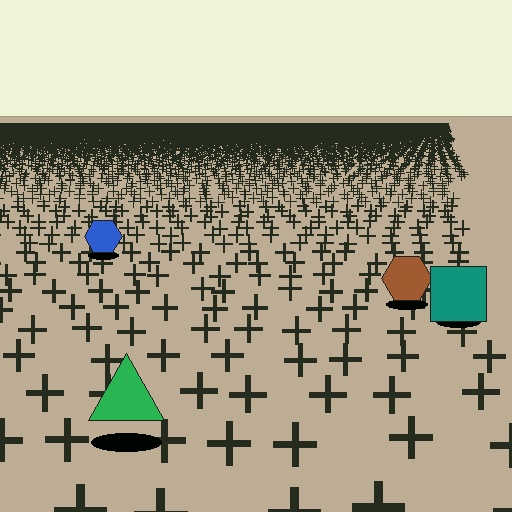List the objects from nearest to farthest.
From nearest to farthest: the green triangle, the teal square, the brown hexagon, the blue hexagon.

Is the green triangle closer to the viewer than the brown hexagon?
Yes. The green triangle is closer — you can tell from the texture gradient: the ground texture is coarser near it.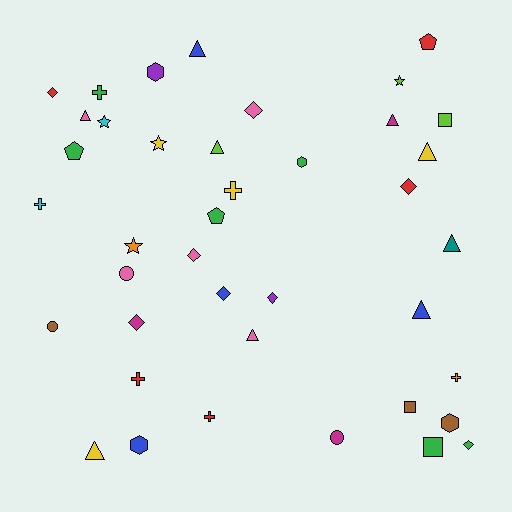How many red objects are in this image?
There are 5 red objects.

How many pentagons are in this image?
There are 3 pentagons.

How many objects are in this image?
There are 40 objects.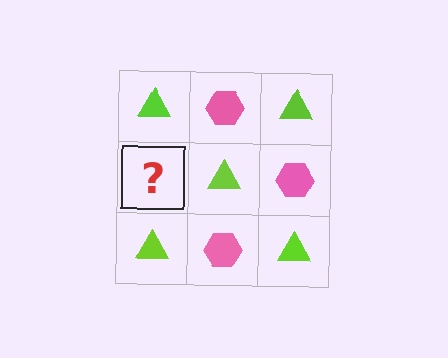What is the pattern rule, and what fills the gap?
The rule is that it alternates lime triangle and pink hexagon in a checkerboard pattern. The gap should be filled with a pink hexagon.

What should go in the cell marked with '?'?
The missing cell should contain a pink hexagon.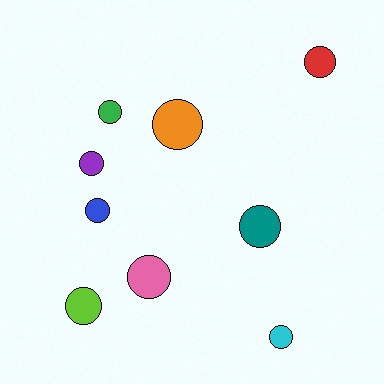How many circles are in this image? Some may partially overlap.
There are 9 circles.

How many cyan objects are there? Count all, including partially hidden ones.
There is 1 cyan object.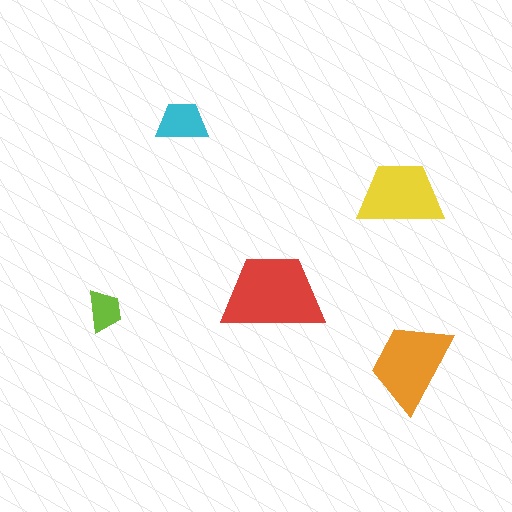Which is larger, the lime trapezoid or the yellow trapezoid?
The yellow one.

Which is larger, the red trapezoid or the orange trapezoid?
The red one.